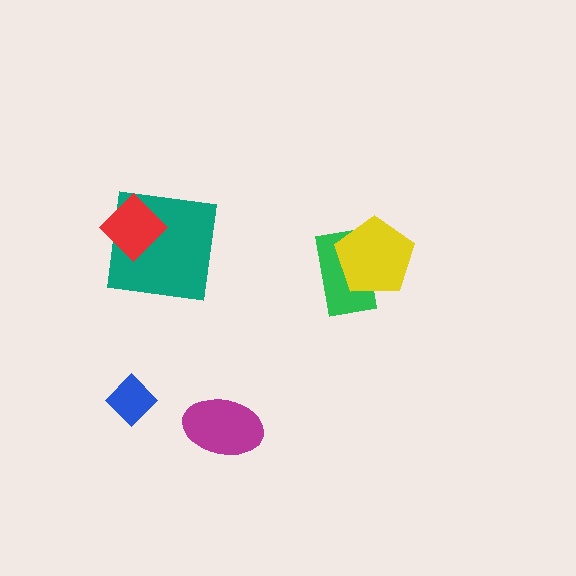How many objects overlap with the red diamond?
1 object overlaps with the red diamond.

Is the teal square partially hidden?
Yes, it is partially covered by another shape.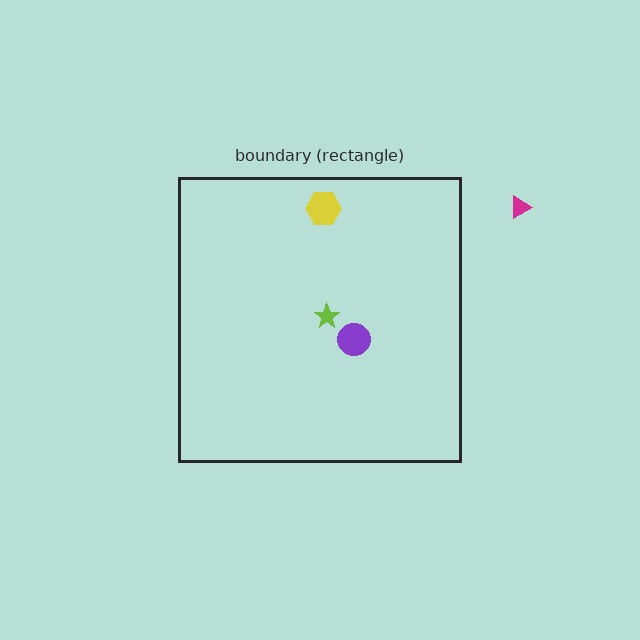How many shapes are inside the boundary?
3 inside, 1 outside.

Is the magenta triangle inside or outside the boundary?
Outside.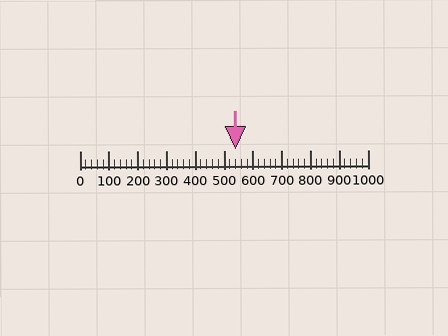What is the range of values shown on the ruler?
The ruler shows values from 0 to 1000.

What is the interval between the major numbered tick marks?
The major tick marks are spaced 100 units apart.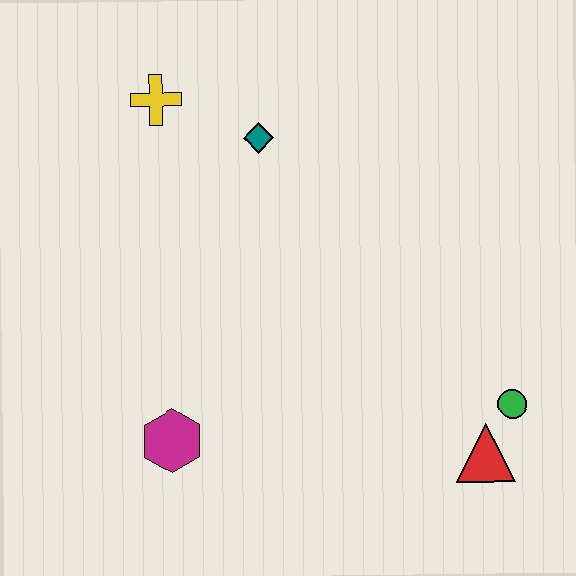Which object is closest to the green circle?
The red triangle is closest to the green circle.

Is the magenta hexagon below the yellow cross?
Yes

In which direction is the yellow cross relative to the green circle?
The yellow cross is to the left of the green circle.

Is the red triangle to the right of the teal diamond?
Yes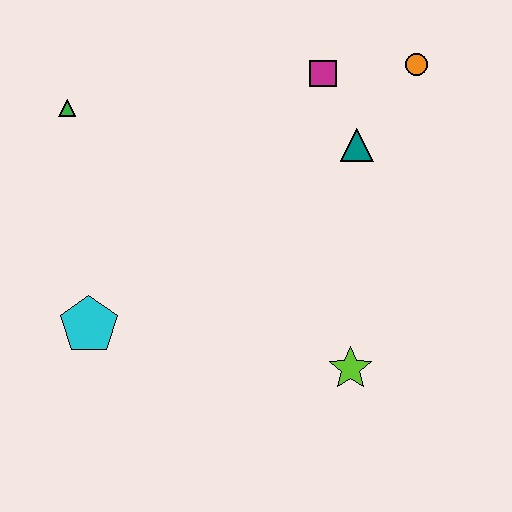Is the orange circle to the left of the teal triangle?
No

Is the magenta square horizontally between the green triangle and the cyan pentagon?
No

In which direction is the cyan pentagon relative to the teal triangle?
The cyan pentagon is to the left of the teal triangle.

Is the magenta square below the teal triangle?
No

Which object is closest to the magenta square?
The teal triangle is closest to the magenta square.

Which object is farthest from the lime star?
The green triangle is farthest from the lime star.